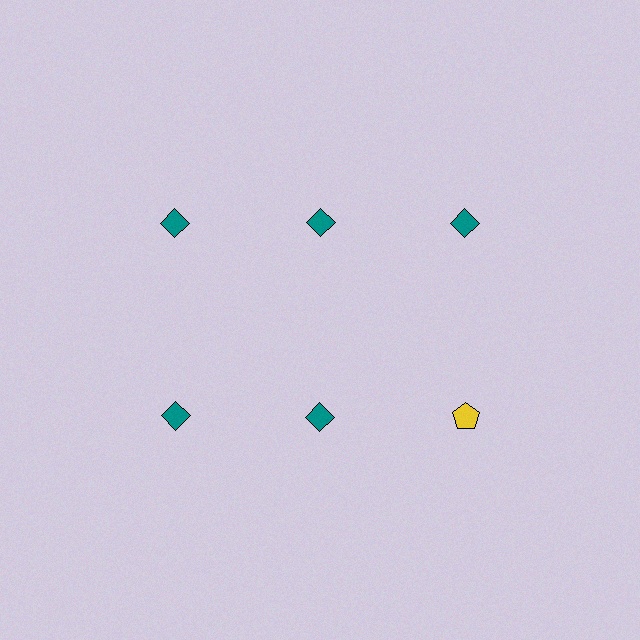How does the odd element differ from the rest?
It differs in both color (yellow instead of teal) and shape (pentagon instead of diamond).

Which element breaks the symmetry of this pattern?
The yellow pentagon in the second row, center column breaks the symmetry. All other shapes are teal diamonds.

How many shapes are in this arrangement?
There are 6 shapes arranged in a grid pattern.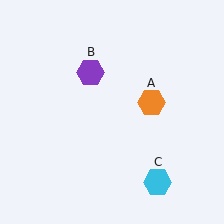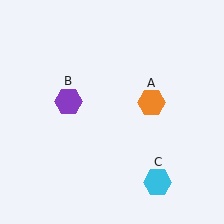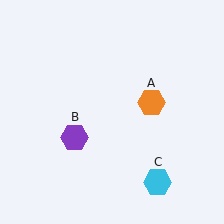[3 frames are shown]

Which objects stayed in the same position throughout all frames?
Orange hexagon (object A) and cyan hexagon (object C) remained stationary.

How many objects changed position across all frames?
1 object changed position: purple hexagon (object B).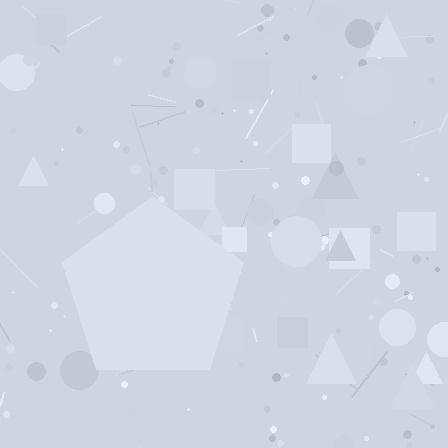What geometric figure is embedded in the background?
A pentagon is embedded in the background.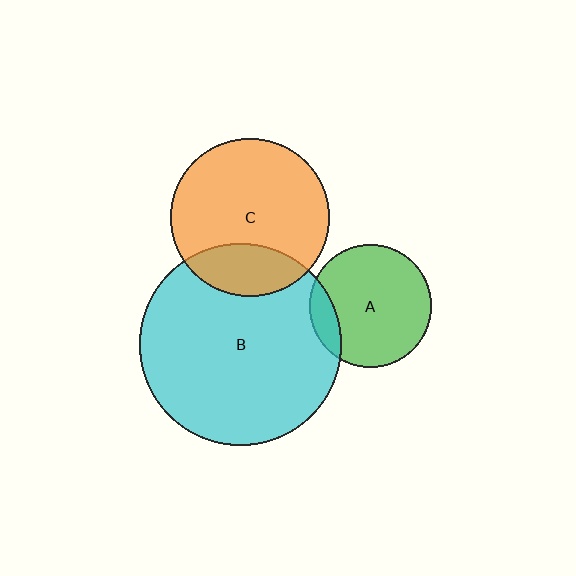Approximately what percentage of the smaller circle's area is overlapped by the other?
Approximately 15%.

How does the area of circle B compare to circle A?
Approximately 2.7 times.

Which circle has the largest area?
Circle B (cyan).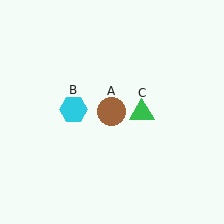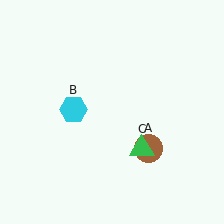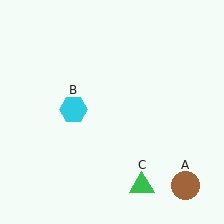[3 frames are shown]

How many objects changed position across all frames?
2 objects changed position: brown circle (object A), green triangle (object C).